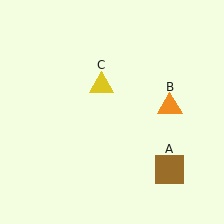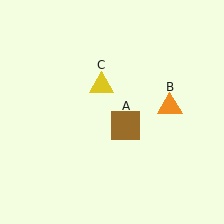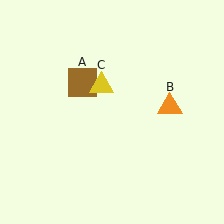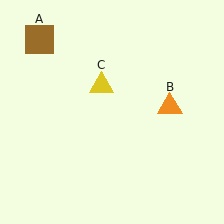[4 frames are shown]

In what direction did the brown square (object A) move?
The brown square (object A) moved up and to the left.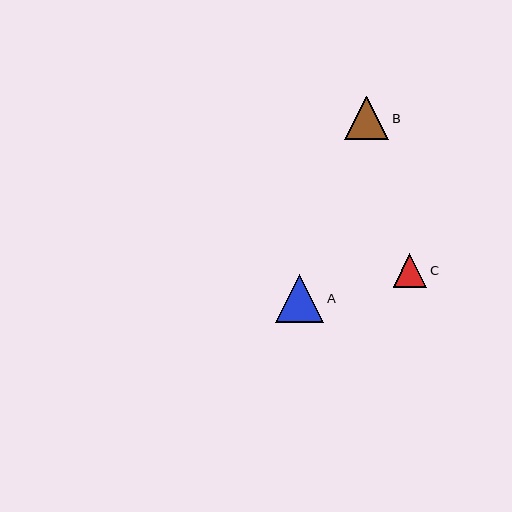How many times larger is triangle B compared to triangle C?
Triangle B is approximately 1.3 times the size of triangle C.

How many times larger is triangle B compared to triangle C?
Triangle B is approximately 1.3 times the size of triangle C.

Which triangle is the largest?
Triangle A is the largest with a size of approximately 48 pixels.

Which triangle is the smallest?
Triangle C is the smallest with a size of approximately 34 pixels.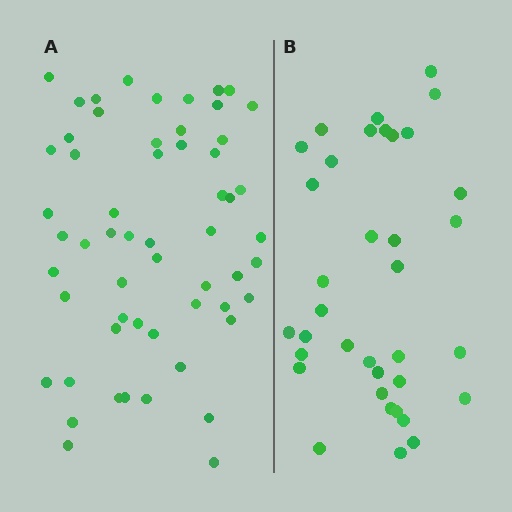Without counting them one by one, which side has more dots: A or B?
Region A (the left region) has more dots.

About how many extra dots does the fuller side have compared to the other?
Region A has approximately 20 more dots than region B.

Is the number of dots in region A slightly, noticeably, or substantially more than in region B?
Region A has substantially more. The ratio is roughly 1.6 to 1.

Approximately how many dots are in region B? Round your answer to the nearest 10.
About 40 dots. (The exact count is 36, which rounds to 40.)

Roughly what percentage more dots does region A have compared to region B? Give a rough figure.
About 60% more.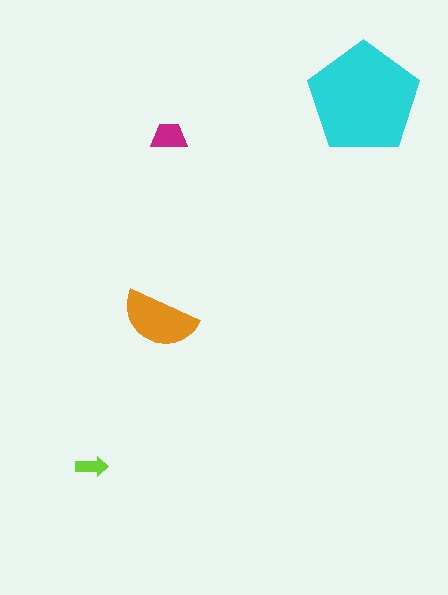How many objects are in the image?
There are 4 objects in the image.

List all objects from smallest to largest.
The lime arrow, the magenta trapezoid, the orange semicircle, the cyan pentagon.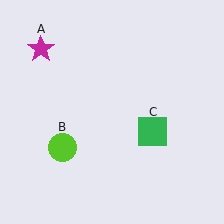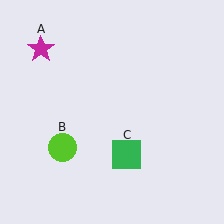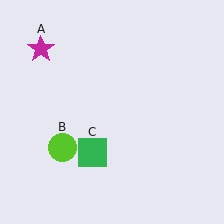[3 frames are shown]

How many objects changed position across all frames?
1 object changed position: green square (object C).